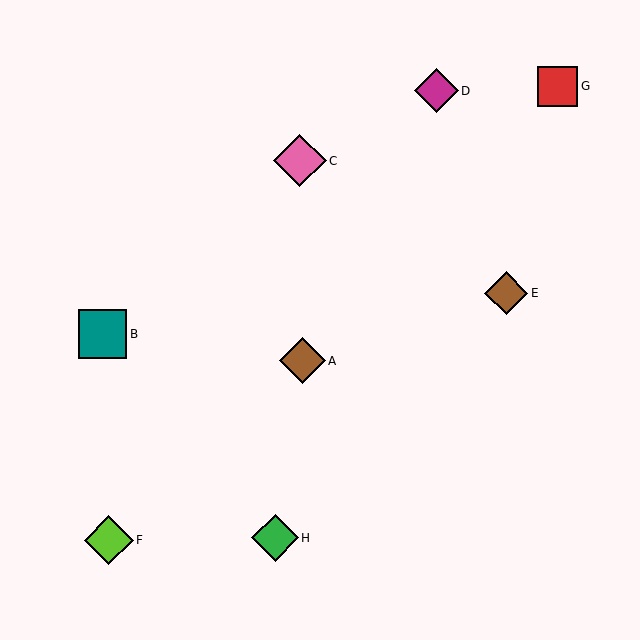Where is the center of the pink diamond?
The center of the pink diamond is at (300, 161).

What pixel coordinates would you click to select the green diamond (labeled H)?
Click at (275, 538) to select the green diamond H.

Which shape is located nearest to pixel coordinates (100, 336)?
The teal square (labeled B) at (102, 334) is nearest to that location.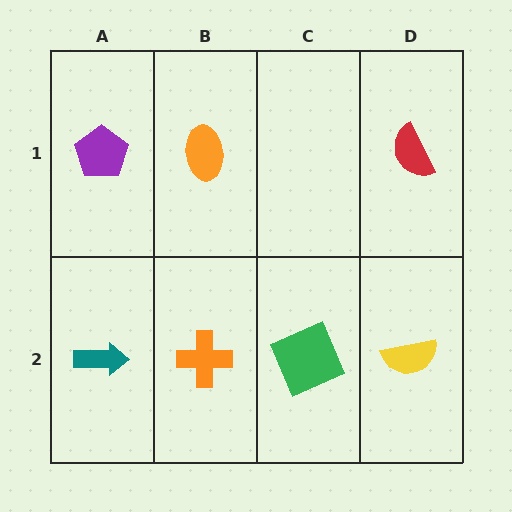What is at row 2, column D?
A yellow semicircle.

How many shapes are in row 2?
4 shapes.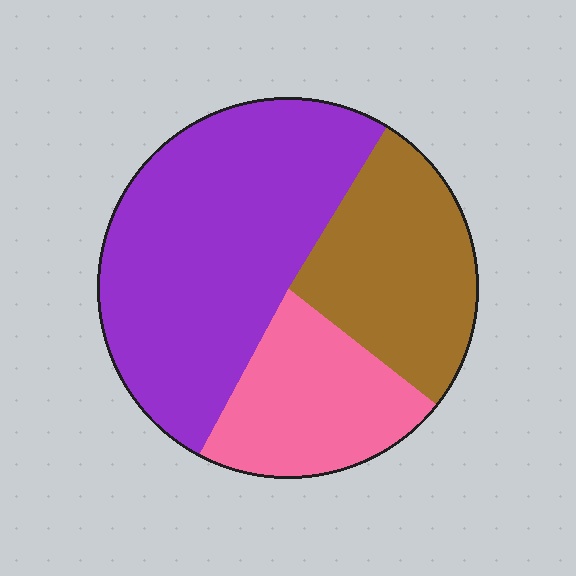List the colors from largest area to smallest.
From largest to smallest: purple, brown, pink.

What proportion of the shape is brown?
Brown covers 27% of the shape.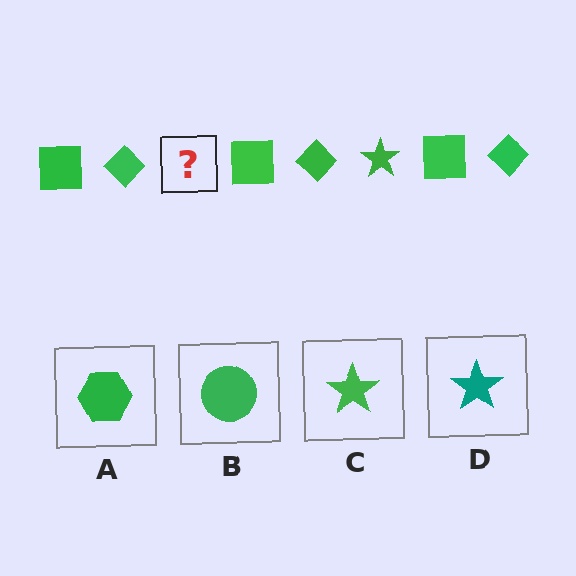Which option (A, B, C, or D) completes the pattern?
C.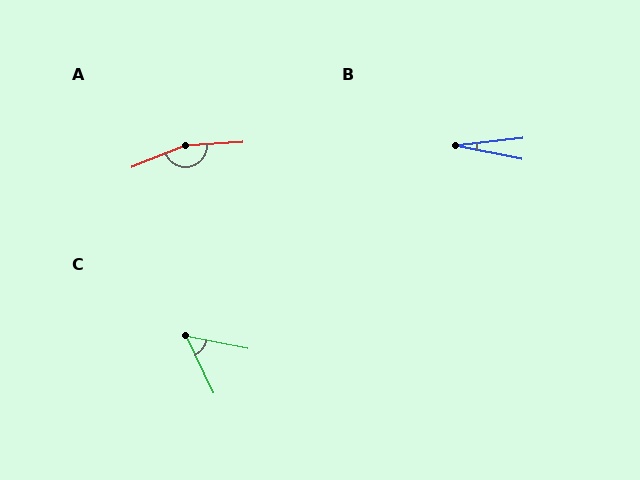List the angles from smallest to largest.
B (18°), C (53°), A (162°).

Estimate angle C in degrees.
Approximately 53 degrees.